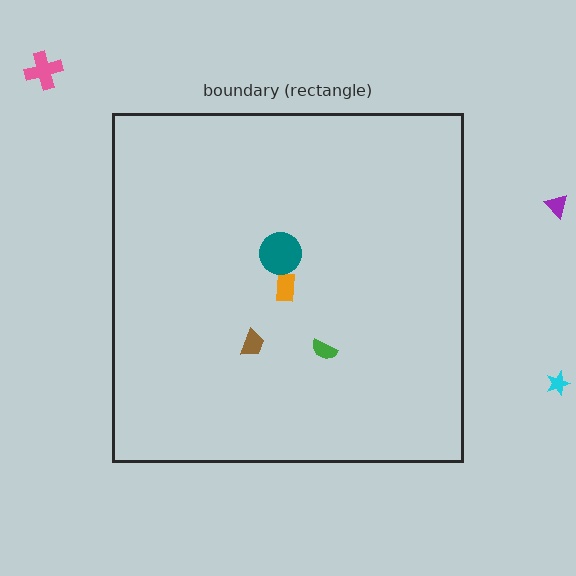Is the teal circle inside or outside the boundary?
Inside.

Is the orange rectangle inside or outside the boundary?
Inside.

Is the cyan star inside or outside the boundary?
Outside.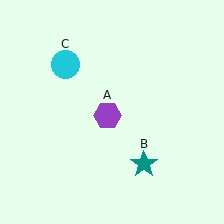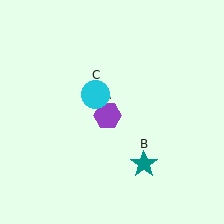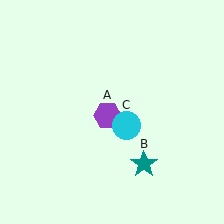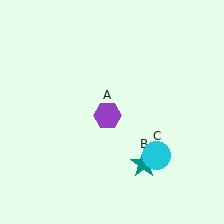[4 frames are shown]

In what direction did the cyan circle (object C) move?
The cyan circle (object C) moved down and to the right.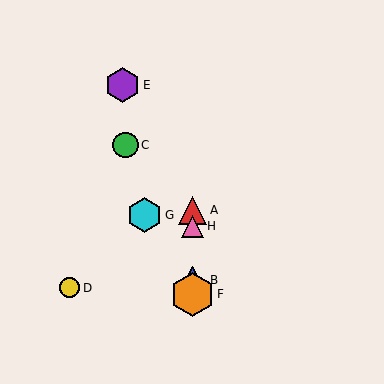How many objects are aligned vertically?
4 objects (A, B, F, H) are aligned vertically.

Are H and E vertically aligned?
No, H is at x≈193 and E is at x≈122.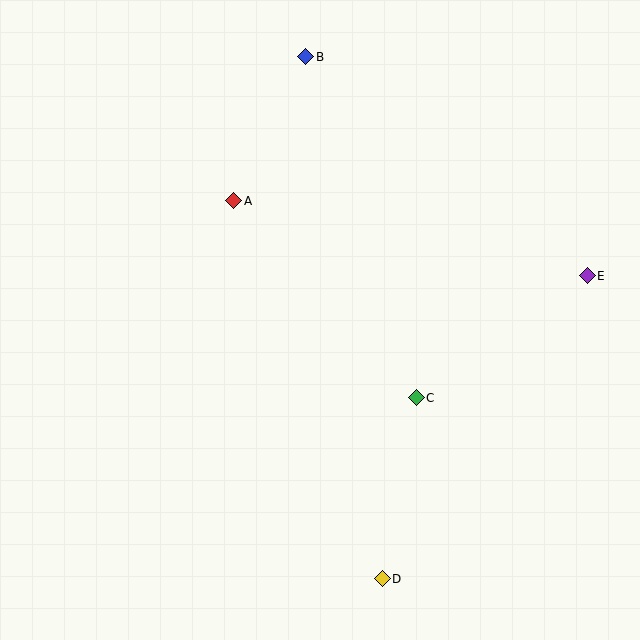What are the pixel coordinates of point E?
Point E is at (587, 276).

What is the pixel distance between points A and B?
The distance between A and B is 161 pixels.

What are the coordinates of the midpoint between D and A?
The midpoint between D and A is at (308, 390).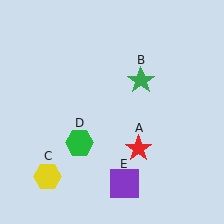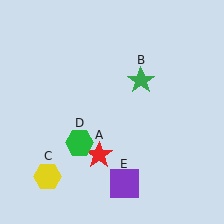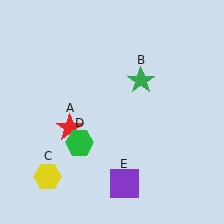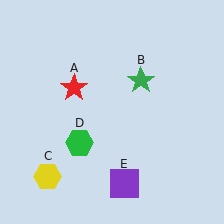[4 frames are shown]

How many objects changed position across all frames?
1 object changed position: red star (object A).